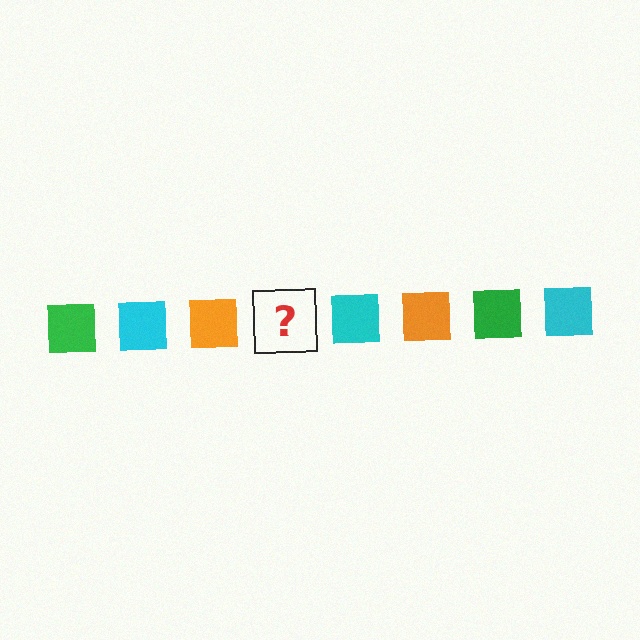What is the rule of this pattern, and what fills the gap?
The rule is that the pattern cycles through green, cyan, orange squares. The gap should be filled with a green square.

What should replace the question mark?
The question mark should be replaced with a green square.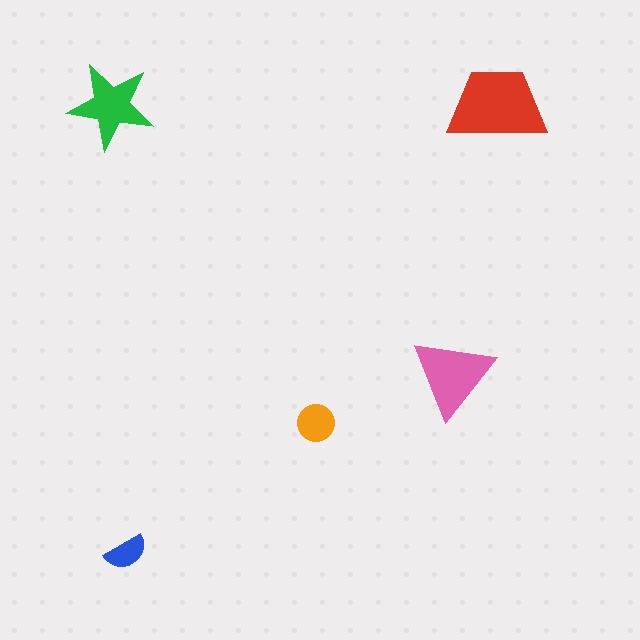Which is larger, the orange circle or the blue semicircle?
The orange circle.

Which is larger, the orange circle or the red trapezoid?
The red trapezoid.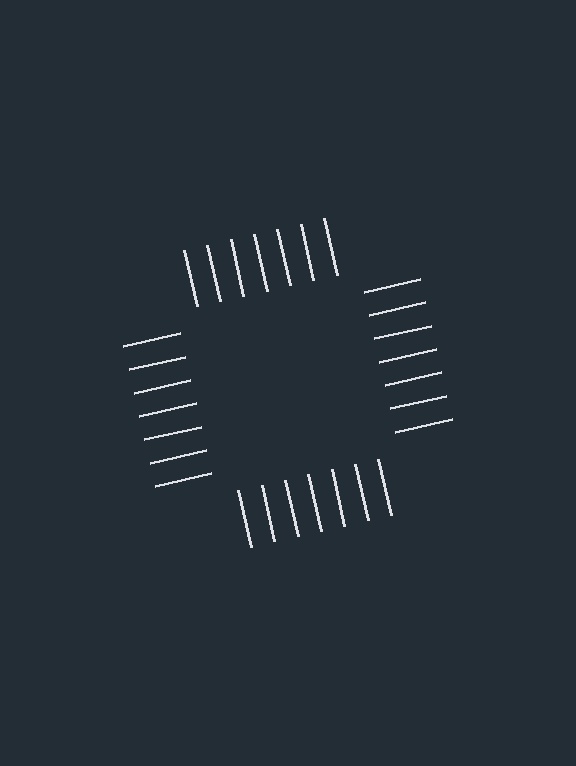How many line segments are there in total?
28 — 7 along each of the 4 edges.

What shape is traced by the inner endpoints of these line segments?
An illusory square — the line segments terminate on its edges but no continuous stroke is drawn.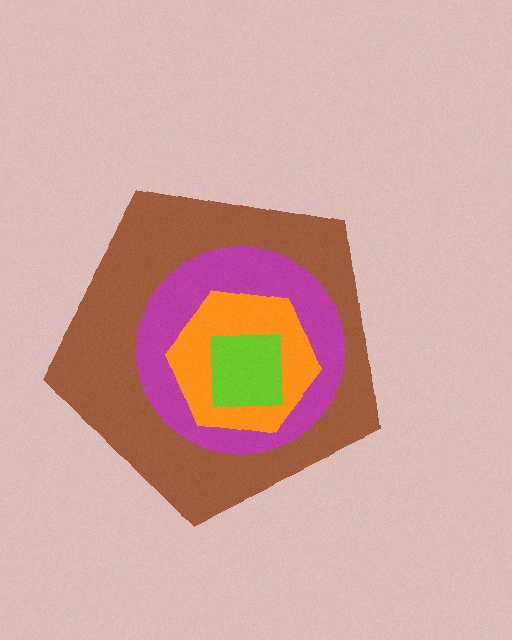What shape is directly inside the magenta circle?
The orange hexagon.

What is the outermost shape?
The brown pentagon.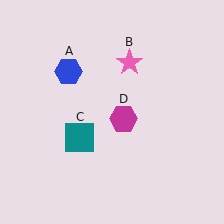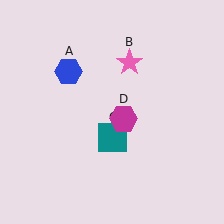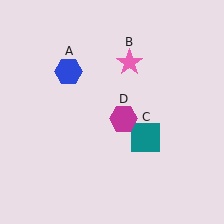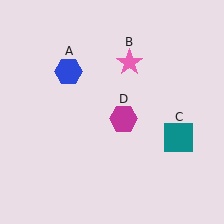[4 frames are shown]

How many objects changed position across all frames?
1 object changed position: teal square (object C).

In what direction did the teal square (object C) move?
The teal square (object C) moved right.